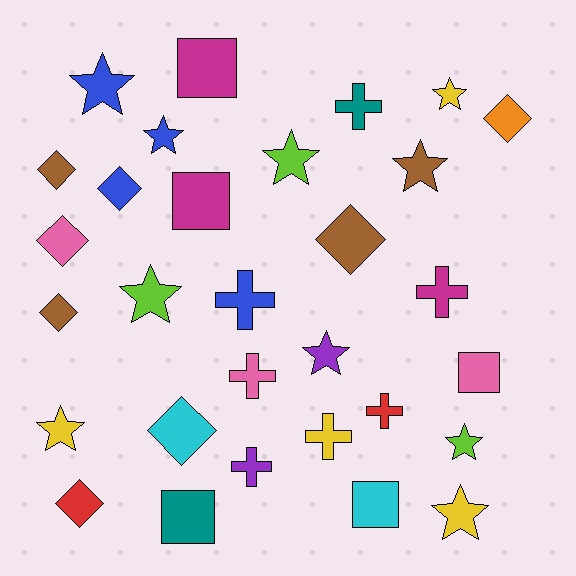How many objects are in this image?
There are 30 objects.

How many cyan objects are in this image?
There are 2 cyan objects.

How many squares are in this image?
There are 5 squares.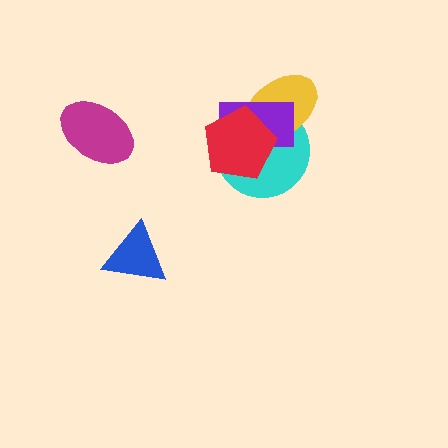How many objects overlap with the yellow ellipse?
3 objects overlap with the yellow ellipse.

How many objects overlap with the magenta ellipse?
0 objects overlap with the magenta ellipse.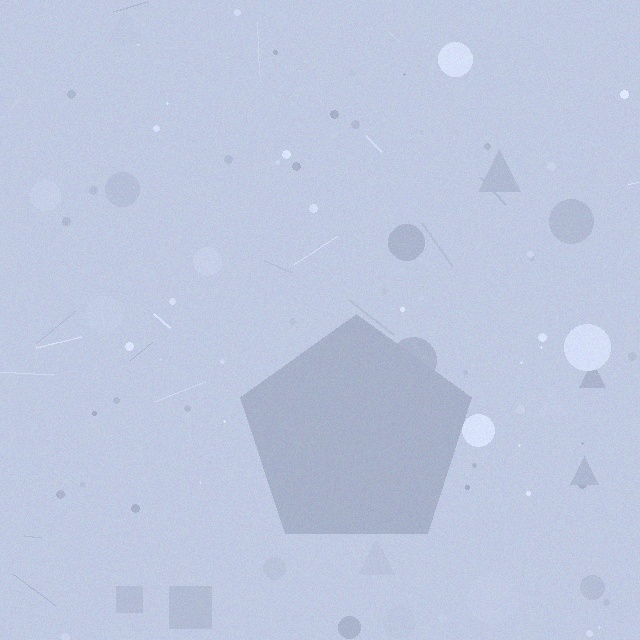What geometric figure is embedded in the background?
A pentagon is embedded in the background.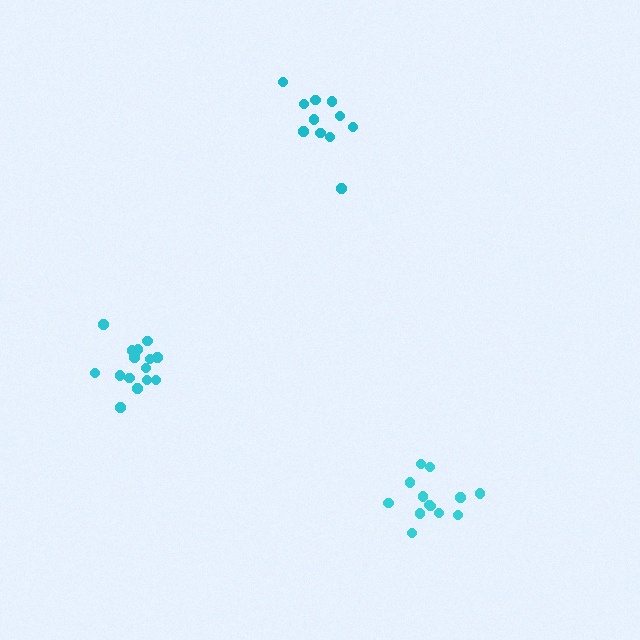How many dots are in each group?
Group 1: 13 dots, Group 2: 11 dots, Group 3: 15 dots (39 total).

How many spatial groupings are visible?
There are 3 spatial groupings.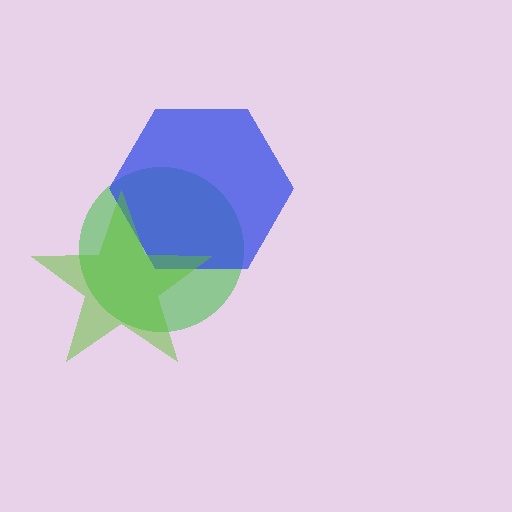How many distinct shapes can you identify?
There are 3 distinct shapes: a green circle, a blue hexagon, a lime star.